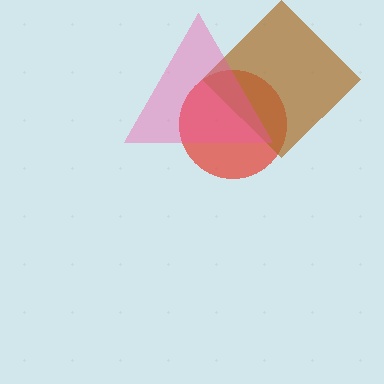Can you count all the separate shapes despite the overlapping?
Yes, there are 3 separate shapes.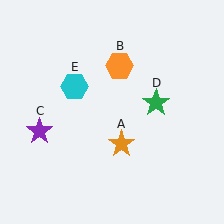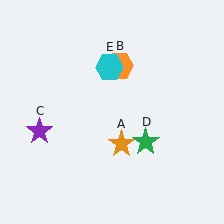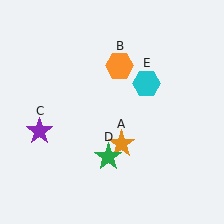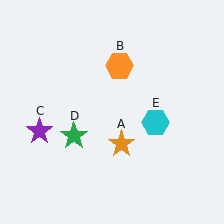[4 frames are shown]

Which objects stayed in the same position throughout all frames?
Orange star (object A) and orange hexagon (object B) and purple star (object C) remained stationary.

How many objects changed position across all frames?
2 objects changed position: green star (object D), cyan hexagon (object E).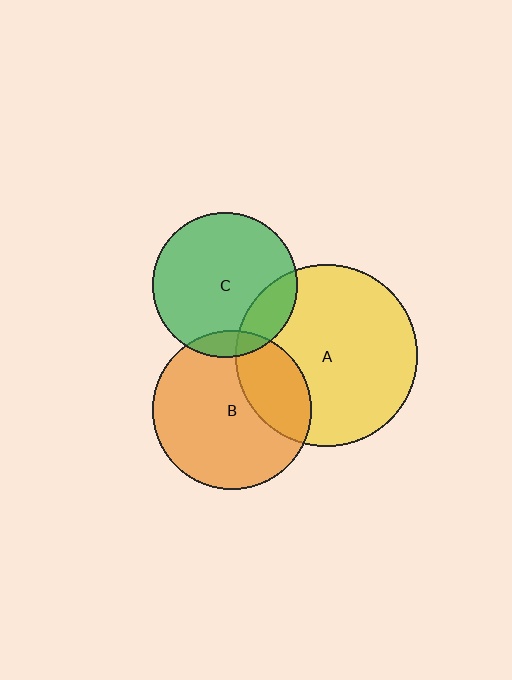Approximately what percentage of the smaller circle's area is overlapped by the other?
Approximately 30%.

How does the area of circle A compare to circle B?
Approximately 1.3 times.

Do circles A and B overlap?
Yes.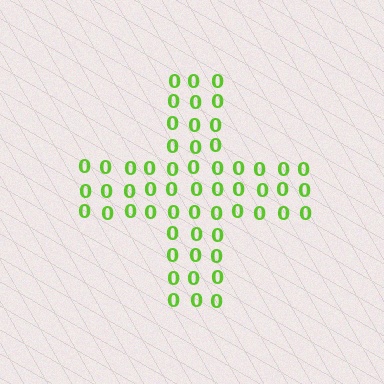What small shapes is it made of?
It is made of small digit 0's.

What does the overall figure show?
The overall figure shows a cross.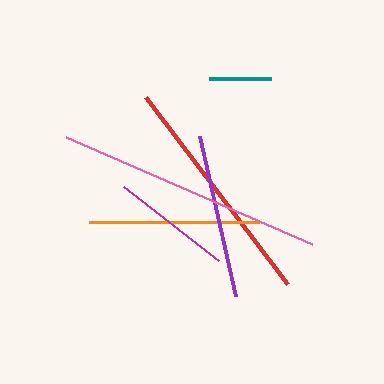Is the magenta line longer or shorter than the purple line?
The purple line is longer than the magenta line.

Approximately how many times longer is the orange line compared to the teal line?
The orange line is approximately 2.8 times the length of the teal line.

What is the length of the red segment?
The red segment is approximately 235 pixels long.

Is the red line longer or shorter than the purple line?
The red line is longer than the purple line.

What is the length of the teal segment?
The teal segment is approximately 62 pixels long.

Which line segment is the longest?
The pink line is the longest at approximately 269 pixels.